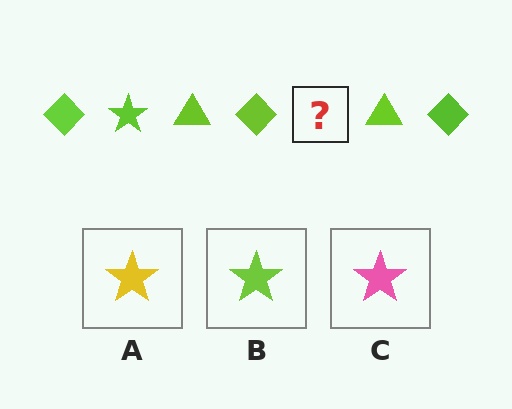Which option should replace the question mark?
Option B.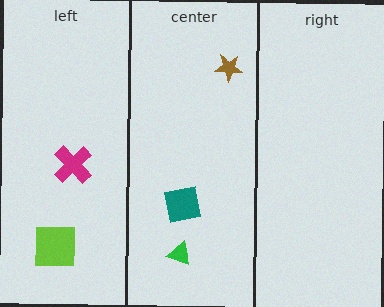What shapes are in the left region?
The lime square, the magenta cross.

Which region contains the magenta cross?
The left region.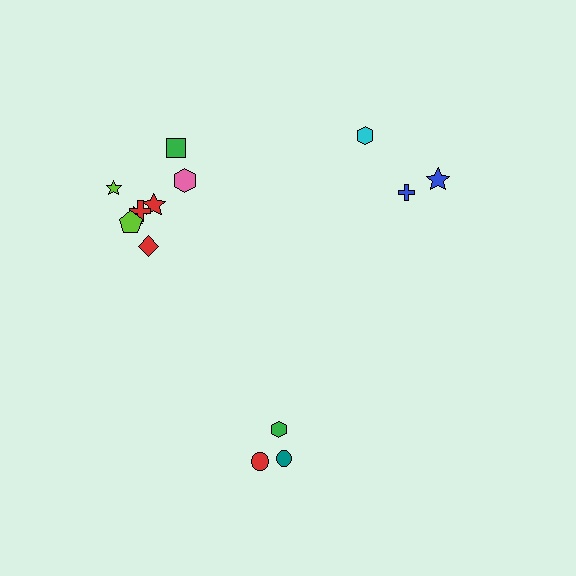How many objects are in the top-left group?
There are 8 objects.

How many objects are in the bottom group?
There are 3 objects.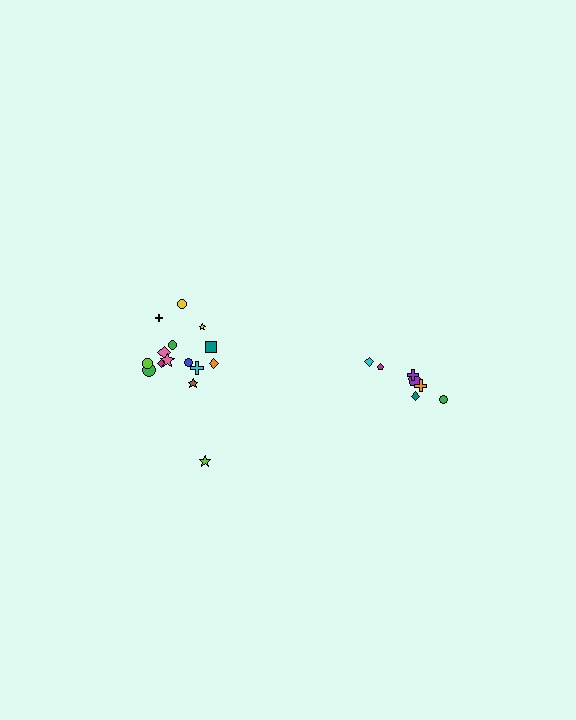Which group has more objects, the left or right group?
The left group.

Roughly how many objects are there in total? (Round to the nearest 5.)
Roughly 20 objects in total.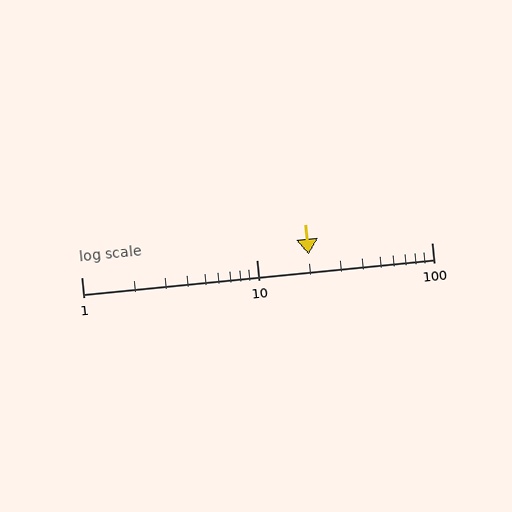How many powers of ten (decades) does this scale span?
The scale spans 2 decades, from 1 to 100.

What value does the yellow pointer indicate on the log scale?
The pointer indicates approximately 20.